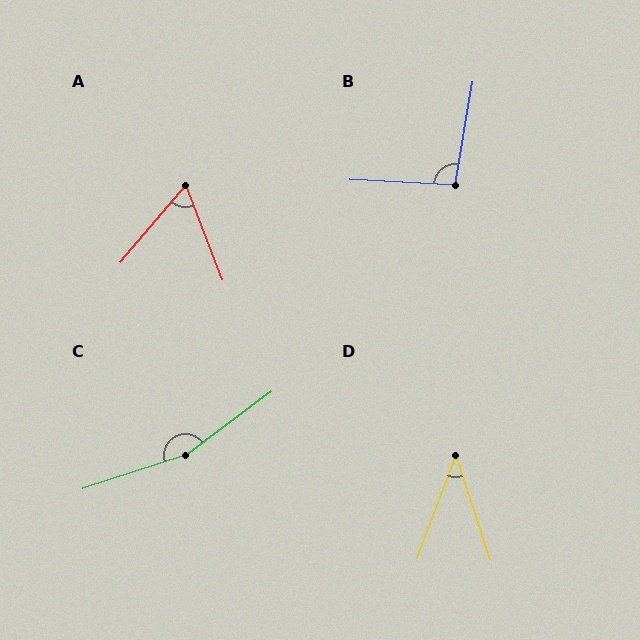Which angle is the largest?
C, at approximately 161 degrees.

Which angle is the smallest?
D, at approximately 39 degrees.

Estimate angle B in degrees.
Approximately 96 degrees.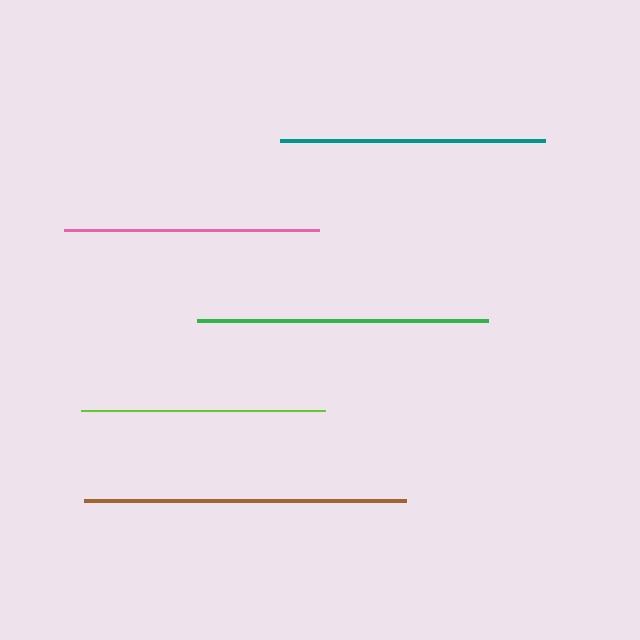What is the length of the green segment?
The green segment is approximately 291 pixels long.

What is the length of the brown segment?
The brown segment is approximately 322 pixels long.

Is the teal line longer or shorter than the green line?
The green line is longer than the teal line.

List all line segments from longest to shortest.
From longest to shortest: brown, green, teal, pink, lime.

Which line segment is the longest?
The brown line is the longest at approximately 322 pixels.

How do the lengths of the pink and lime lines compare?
The pink and lime lines are approximately the same length.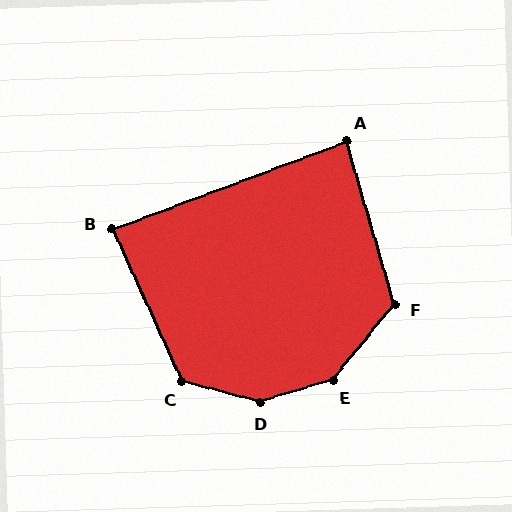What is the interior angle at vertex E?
Approximately 145 degrees (obtuse).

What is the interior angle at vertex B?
Approximately 86 degrees (approximately right).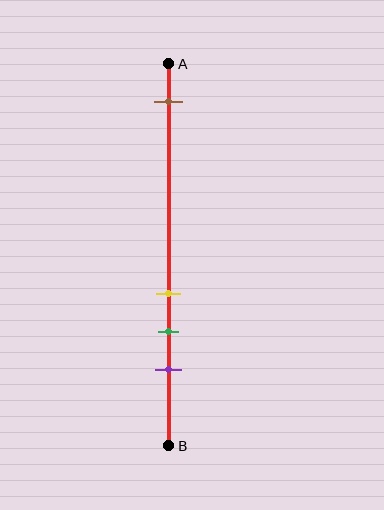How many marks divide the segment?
There are 4 marks dividing the segment.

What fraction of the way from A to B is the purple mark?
The purple mark is approximately 80% (0.8) of the way from A to B.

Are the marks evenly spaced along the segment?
No, the marks are not evenly spaced.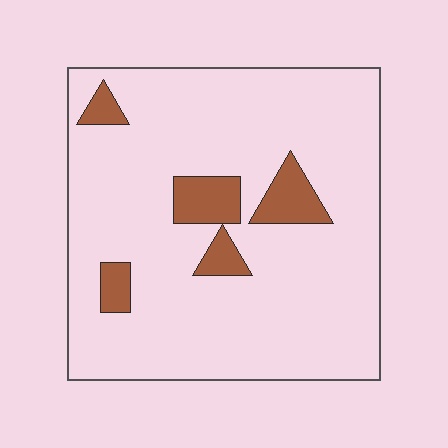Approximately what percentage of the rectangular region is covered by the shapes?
Approximately 10%.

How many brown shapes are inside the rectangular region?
5.